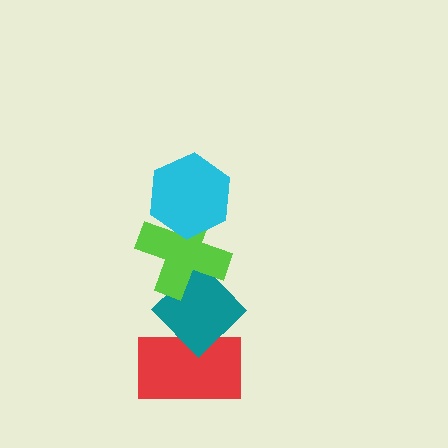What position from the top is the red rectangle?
The red rectangle is 4th from the top.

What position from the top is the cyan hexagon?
The cyan hexagon is 1st from the top.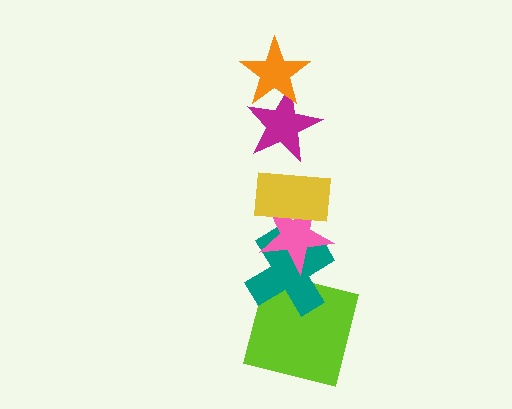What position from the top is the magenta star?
The magenta star is 2nd from the top.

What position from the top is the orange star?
The orange star is 1st from the top.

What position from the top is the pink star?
The pink star is 4th from the top.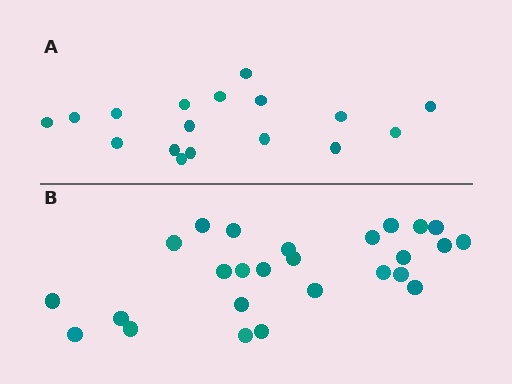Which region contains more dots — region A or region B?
Region B (the bottom region) has more dots.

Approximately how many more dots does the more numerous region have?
Region B has roughly 8 or so more dots than region A.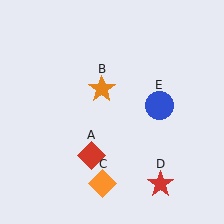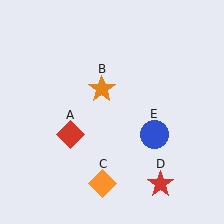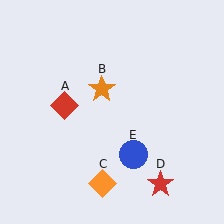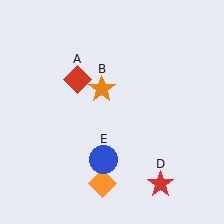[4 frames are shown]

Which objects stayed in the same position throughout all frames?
Orange star (object B) and orange diamond (object C) and red star (object D) remained stationary.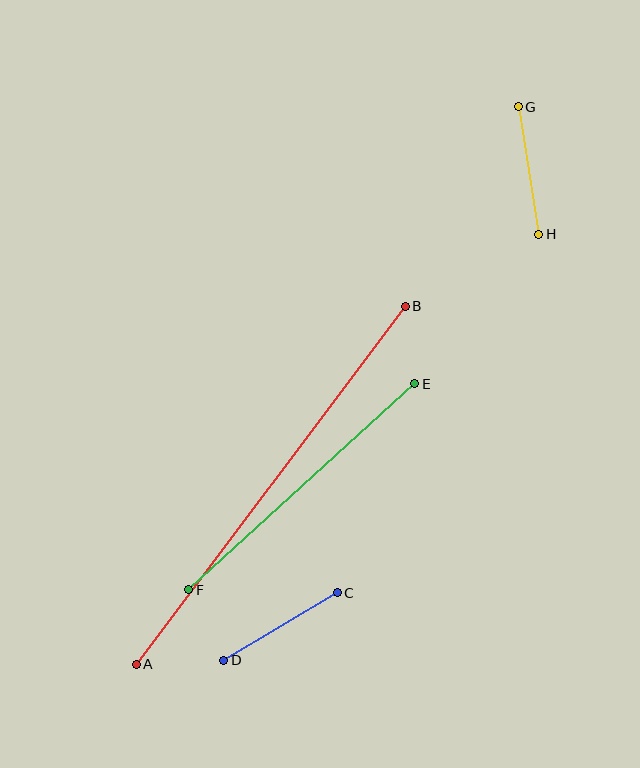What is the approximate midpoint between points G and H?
The midpoint is at approximately (528, 171) pixels.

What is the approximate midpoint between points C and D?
The midpoint is at approximately (280, 627) pixels.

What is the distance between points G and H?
The distance is approximately 129 pixels.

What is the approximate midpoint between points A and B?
The midpoint is at approximately (271, 485) pixels.